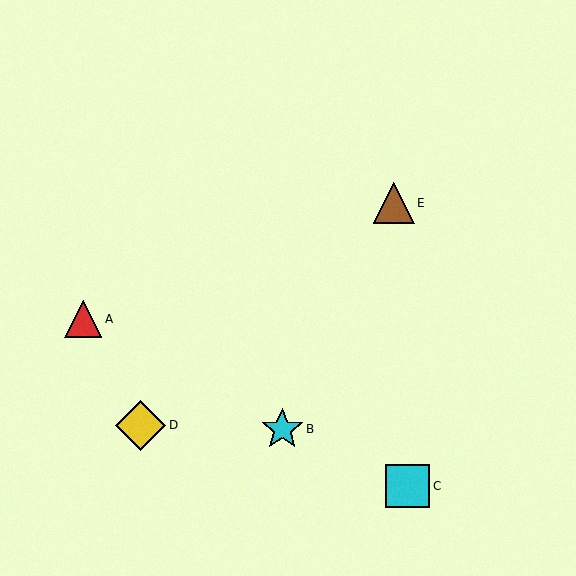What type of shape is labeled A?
Shape A is a red triangle.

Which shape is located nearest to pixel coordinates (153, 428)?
The yellow diamond (labeled D) at (141, 425) is nearest to that location.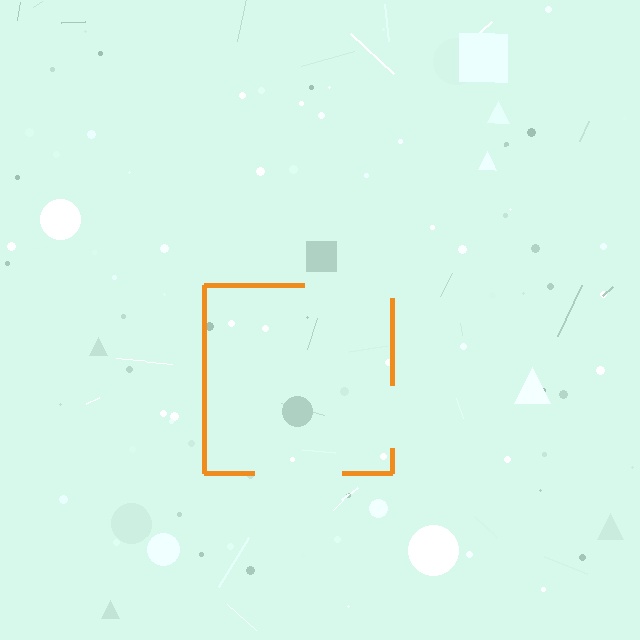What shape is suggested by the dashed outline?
The dashed outline suggests a square.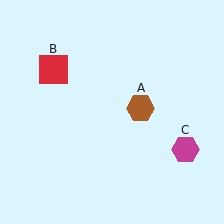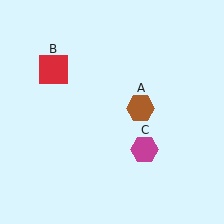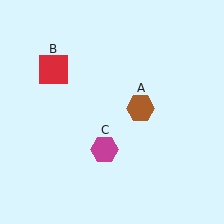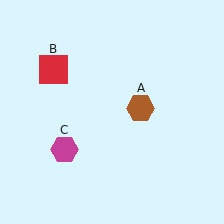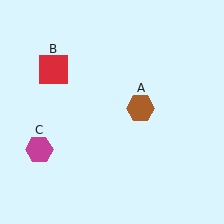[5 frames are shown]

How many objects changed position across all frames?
1 object changed position: magenta hexagon (object C).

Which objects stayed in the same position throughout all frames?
Brown hexagon (object A) and red square (object B) remained stationary.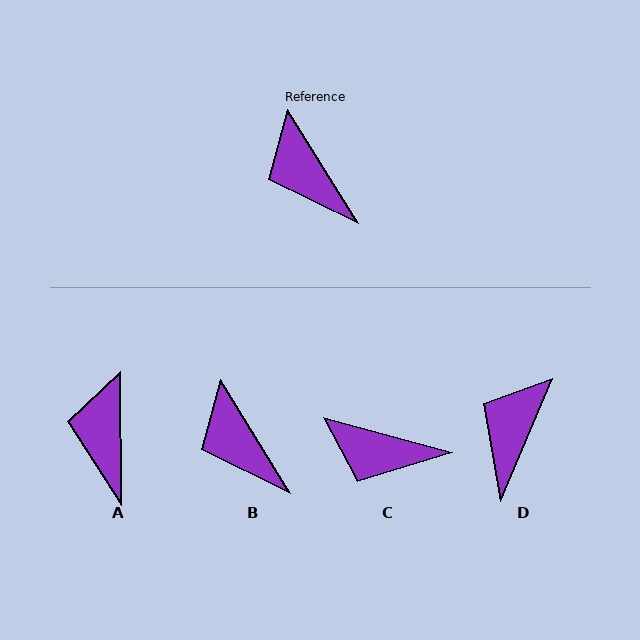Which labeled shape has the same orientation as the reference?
B.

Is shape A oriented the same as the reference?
No, it is off by about 31 degrees.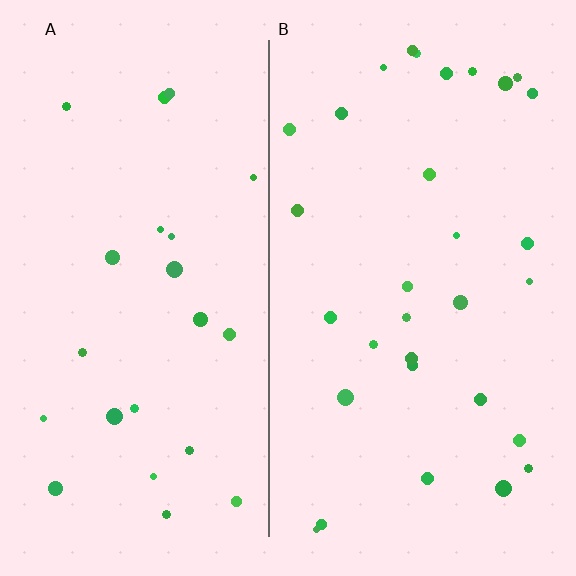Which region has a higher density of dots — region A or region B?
B (the right).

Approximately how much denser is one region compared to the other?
Approximately 1.3× — region B over region A.